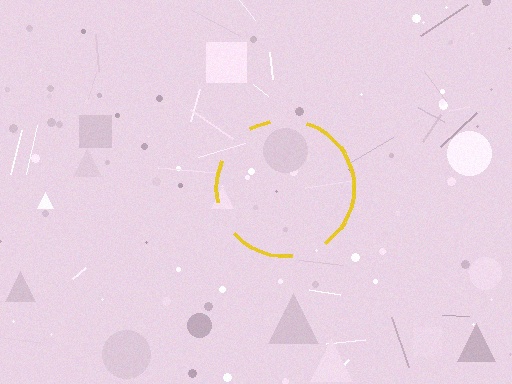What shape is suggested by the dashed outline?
The dashed outline suggests a circle.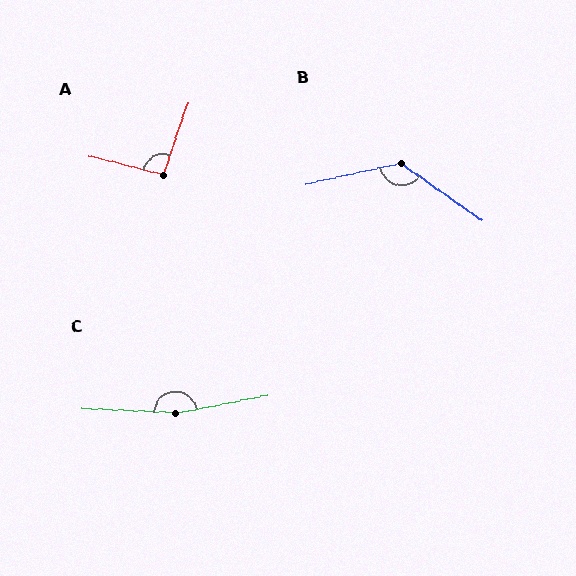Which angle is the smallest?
A, at approximately 95 degrees.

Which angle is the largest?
C, at approximately 167 degrees.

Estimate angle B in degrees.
Approximately 132 degrees.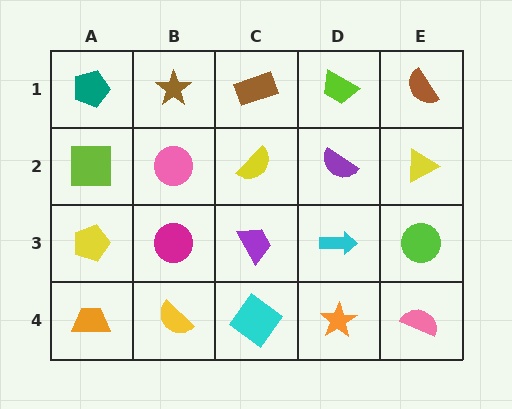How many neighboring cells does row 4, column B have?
3.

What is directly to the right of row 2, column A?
A pink circle.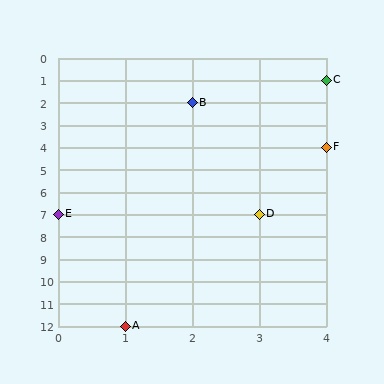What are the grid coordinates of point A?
Point A is at grid coordinates (1, 12).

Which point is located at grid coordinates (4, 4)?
Point F is at (4, 4).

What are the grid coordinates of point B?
Point B is at grid coordinates (2, 2).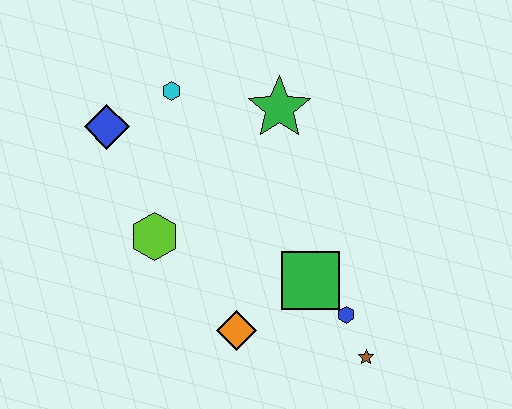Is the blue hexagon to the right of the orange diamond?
Yes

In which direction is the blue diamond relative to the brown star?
The blue diamond is to the left of the brown star.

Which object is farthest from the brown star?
The blue diamond is farthest from the brown star.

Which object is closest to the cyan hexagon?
The blue diamond is closest to the cyan hexagon.